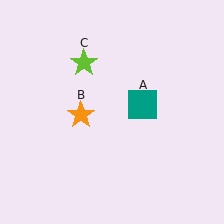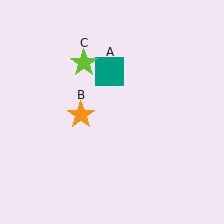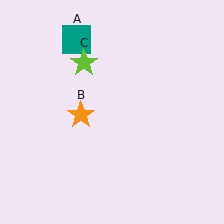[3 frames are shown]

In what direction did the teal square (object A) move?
The teal square (object A) moved up and to the left.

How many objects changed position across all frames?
1 object changed position: teal square (object A).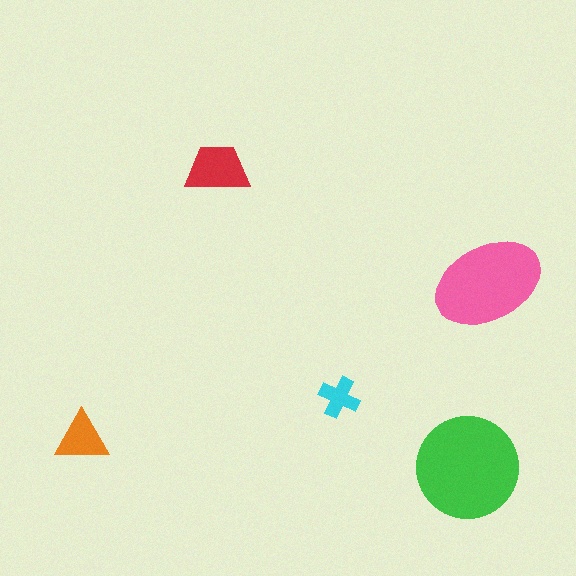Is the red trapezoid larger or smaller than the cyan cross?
Larger.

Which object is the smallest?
The cyan cross.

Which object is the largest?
The green circle.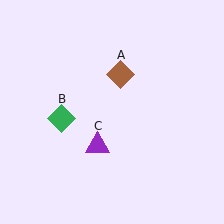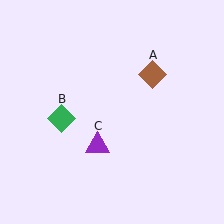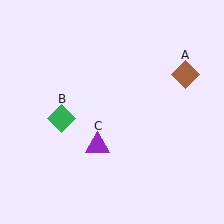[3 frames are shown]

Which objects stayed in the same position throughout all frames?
Green diamond (object B) and purple triangle (object C) remained stationary.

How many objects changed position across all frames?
1 object changed position: brown diamond (object A).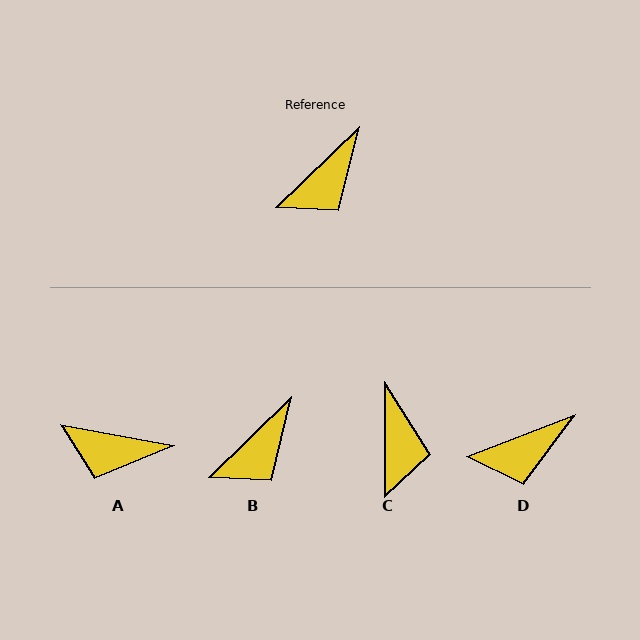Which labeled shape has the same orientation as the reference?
B.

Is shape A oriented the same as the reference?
No, it is off by about 54 degrees.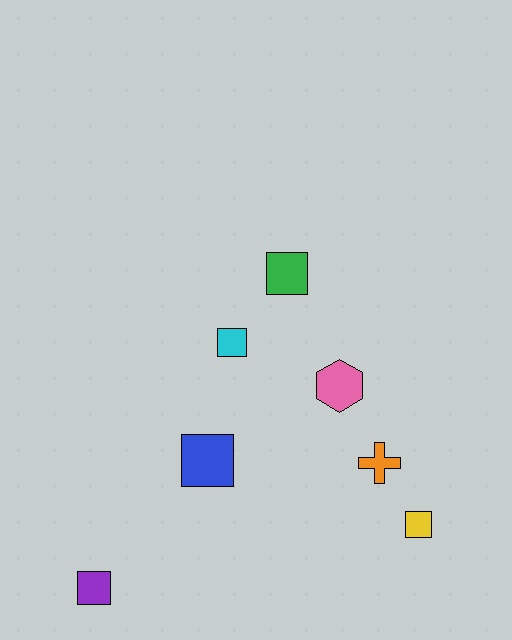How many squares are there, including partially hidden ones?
There are 5 squares.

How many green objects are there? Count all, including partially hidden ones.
There is 1 green object.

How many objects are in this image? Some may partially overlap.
There are 7 objects.